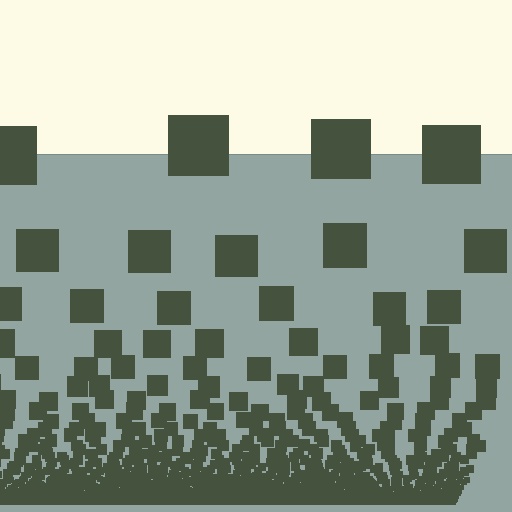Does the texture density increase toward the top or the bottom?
Density increases toward the bottom.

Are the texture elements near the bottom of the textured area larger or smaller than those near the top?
Smaller. The gradient is inverted — elements near the bottom are smaller and denser.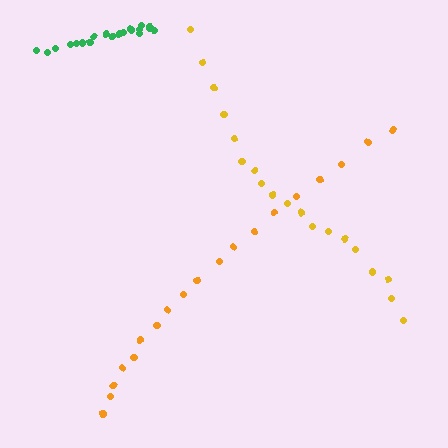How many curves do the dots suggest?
There are 3 distinct paths.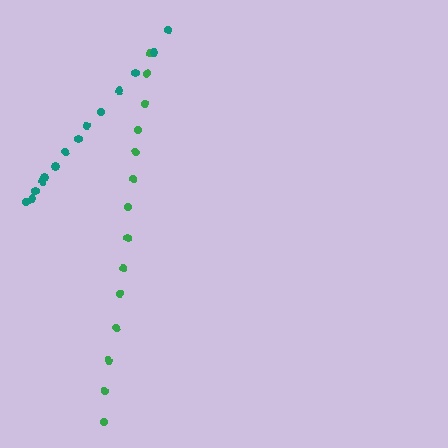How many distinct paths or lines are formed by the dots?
There are 2 distinct paths.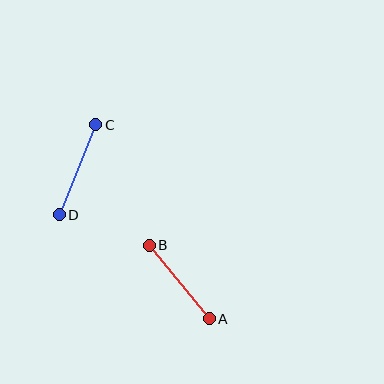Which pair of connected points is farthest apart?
Points C and D are farthest apart.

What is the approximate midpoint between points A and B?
The midpoint is at approximately (179, 282) pixels.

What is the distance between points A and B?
The distance is approximately 95 pixels.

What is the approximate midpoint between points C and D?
The midpoint is at approximately (78, 170) pixels.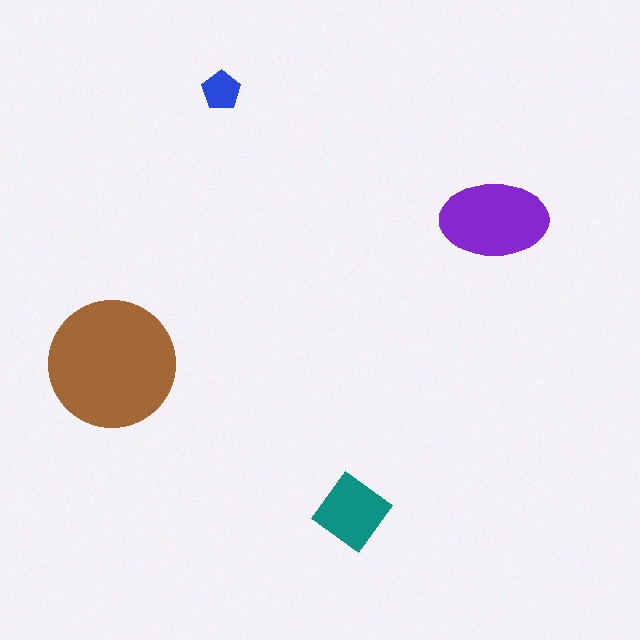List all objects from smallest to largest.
The blue pentagon, the teal diamond, the purple ellipse, the brown circle.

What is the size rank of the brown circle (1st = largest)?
1st.